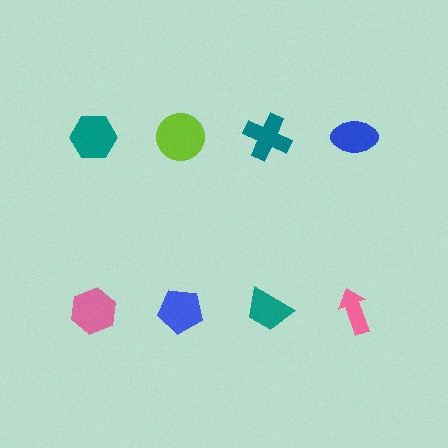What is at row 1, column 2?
A lime circle.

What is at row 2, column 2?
A blue pentagon.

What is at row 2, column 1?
A pink hexagon.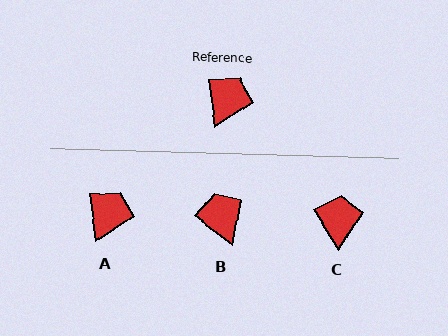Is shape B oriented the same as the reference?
No, it is off by about 45 degrees.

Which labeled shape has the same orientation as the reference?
A.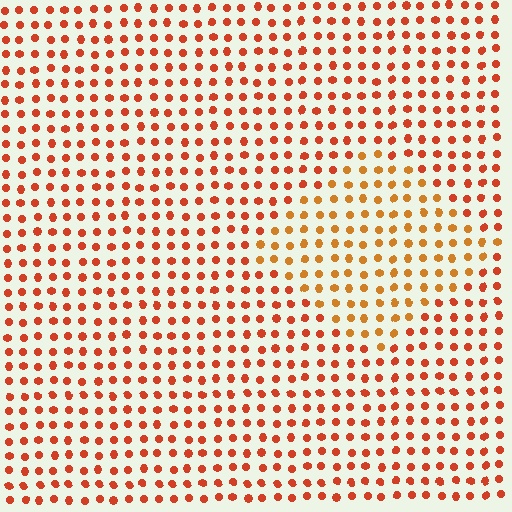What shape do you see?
I see a diamond.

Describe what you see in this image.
The image is filled with small red elements in a uniform arrangement. A diamond-shaped region is visible where the elements are tinted to a slightly different hue, forming a subtle color boundary.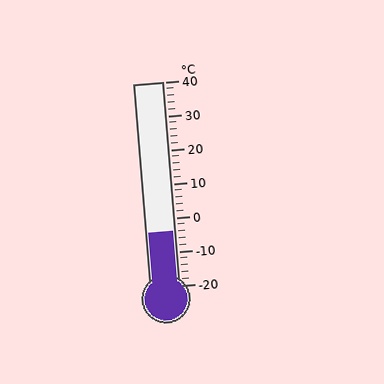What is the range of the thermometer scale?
The thermometer scale ranges from -20°C to 40°C.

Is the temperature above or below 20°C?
The temperature is below 20°C.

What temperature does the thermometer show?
The thermometer shows approximately -4°C.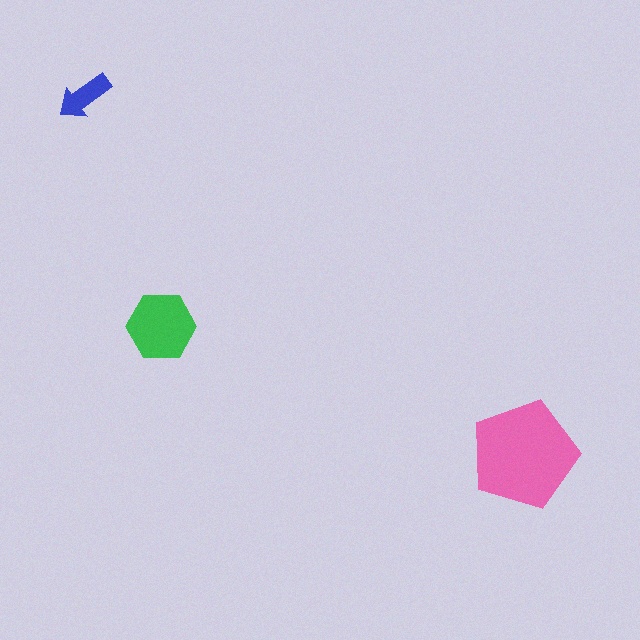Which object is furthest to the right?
The pink pentagon is rightmost.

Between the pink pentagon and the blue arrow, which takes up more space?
The pink pentagon.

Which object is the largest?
The pink pentagon.